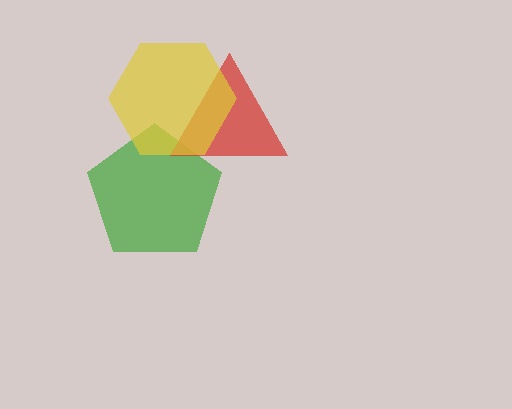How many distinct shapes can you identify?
There are 3 distinct shapes: a green pentagon, a red triangle, a yellow hexagon.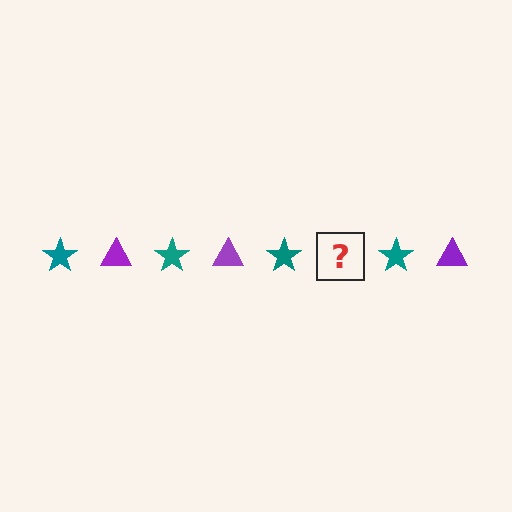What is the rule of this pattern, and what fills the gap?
The rule is that the pattern alternates between teal star and purple triangle. The gap should be filled with a purple triangle.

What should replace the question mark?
The question mark should be replaced with a purple triangle.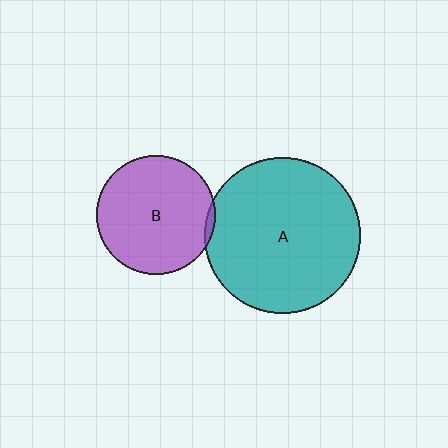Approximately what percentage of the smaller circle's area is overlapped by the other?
Approximately 5%.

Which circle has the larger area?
Circle A (teal).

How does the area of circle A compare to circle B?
Approximately 1.7 times.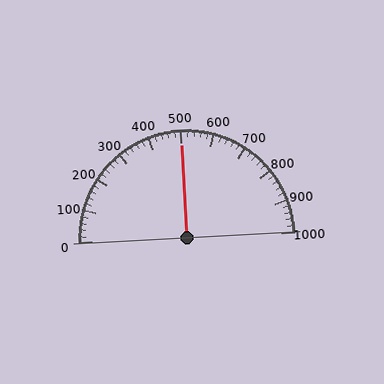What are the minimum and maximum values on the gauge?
The gauge ranges from 0 to 1000.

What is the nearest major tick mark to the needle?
The nearest major tick mark is 500.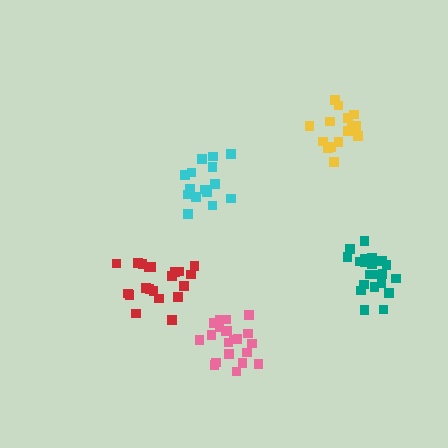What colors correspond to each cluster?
The clusters are colored: yellow, pink, red, teal, cyan.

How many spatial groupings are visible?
There are 5 spatial groupings.